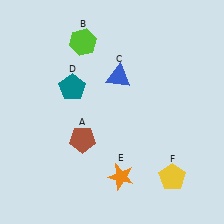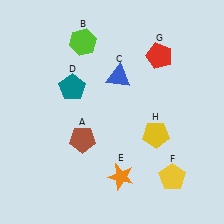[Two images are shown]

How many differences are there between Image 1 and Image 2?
There are 2 differences between the two images.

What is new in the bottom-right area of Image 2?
A yellow pentagon (H) was added in the bottom-right area of Image 2.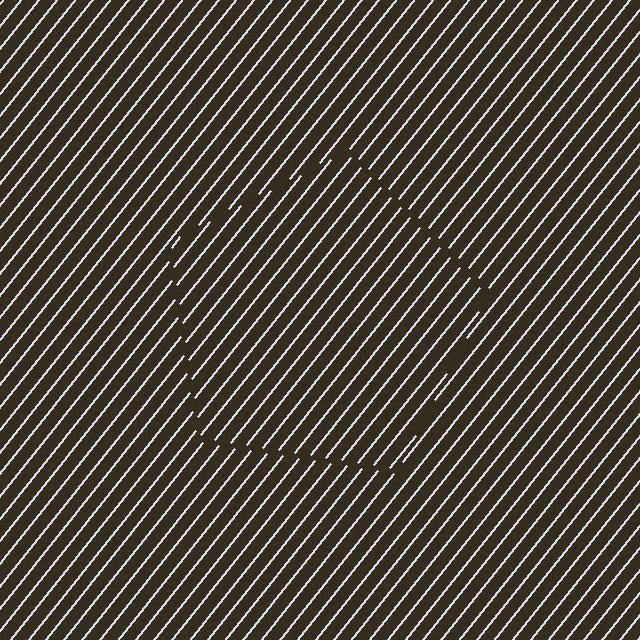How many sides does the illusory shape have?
5 sides — the line-ends trace a pentagon.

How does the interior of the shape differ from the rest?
The interior of the shape contains the same grating, shifted by half a period — the contour is defined by the phase discontinuity where line-ends from the inner and outer gratings abut.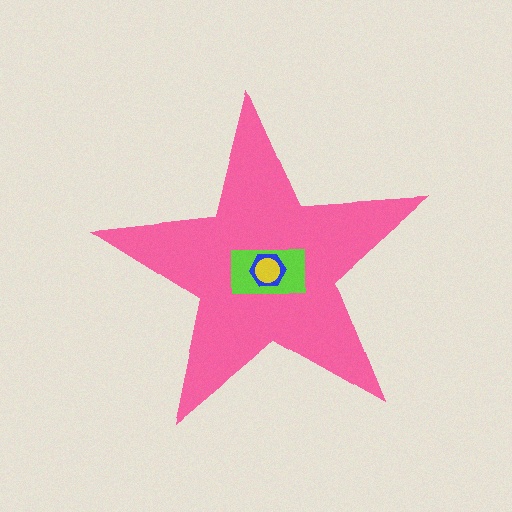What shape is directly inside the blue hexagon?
The yellow circle.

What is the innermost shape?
The yellow circle.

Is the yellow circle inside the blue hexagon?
Yes.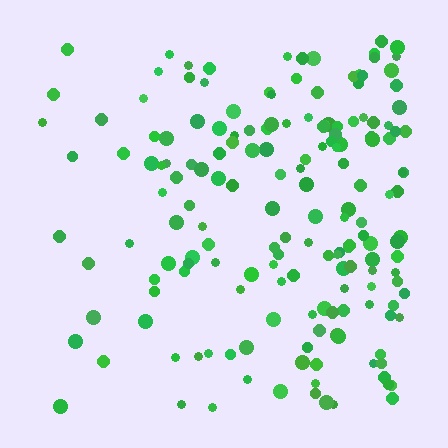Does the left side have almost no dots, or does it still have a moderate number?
Still a moderate number, just noticeably fewer than the right.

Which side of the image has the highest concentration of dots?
The right.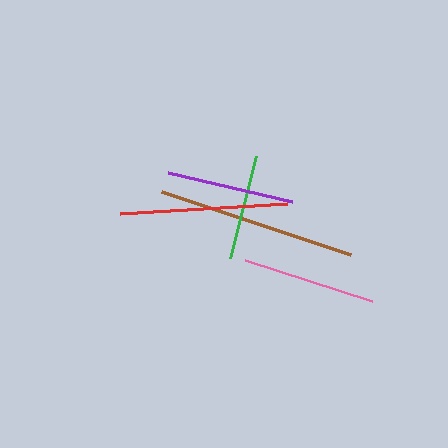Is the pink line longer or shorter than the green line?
The pink line is longer than the green line.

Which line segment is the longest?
The brown line is the longest at approximately 199 pixels.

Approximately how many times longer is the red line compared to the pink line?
The red line is approximately 1.3 times the length of the pink line.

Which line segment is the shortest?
The green line is the shortest at approximately 104 pixels.